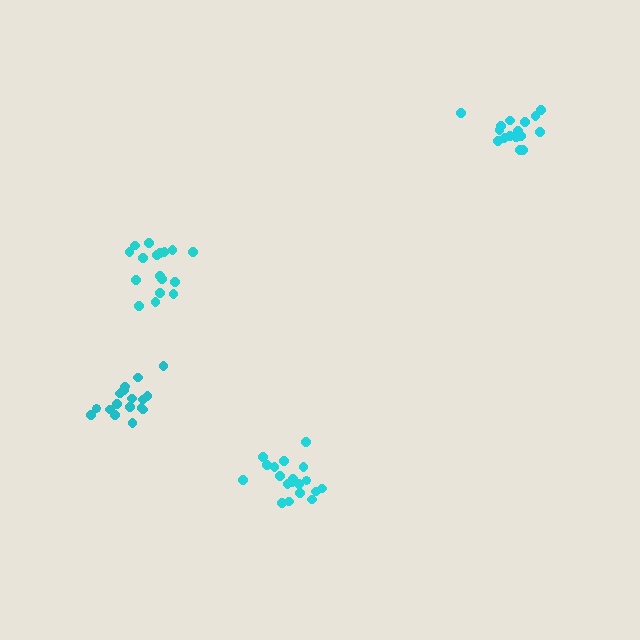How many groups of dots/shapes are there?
There are 4 groups.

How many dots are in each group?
Group 1: 17 dots, Group 2: 17 dots, Group 3: 17 dots, Group 4: 19 dots (70 total).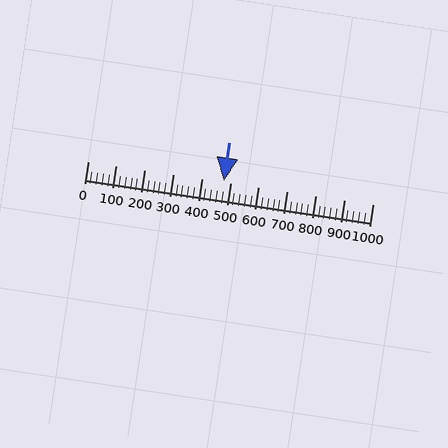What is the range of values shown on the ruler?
The ruler shows values from 0 to 1000.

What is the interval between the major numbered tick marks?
The major tick marks are spaced 100 units apart.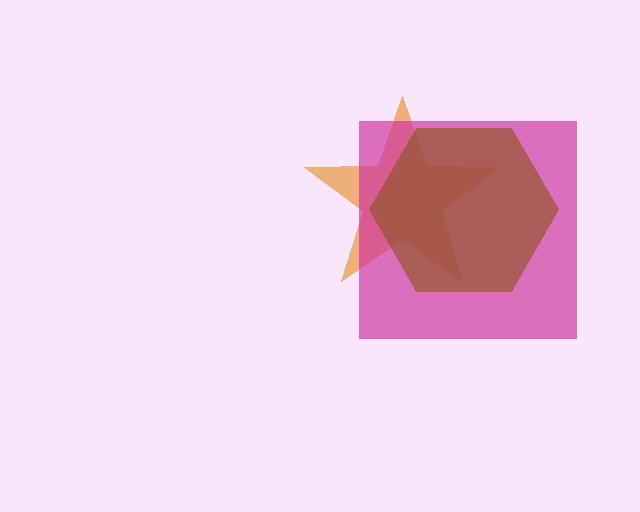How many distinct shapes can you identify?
There are 3 distinct shapes: an orange star, a magenta square, a brown hexagon.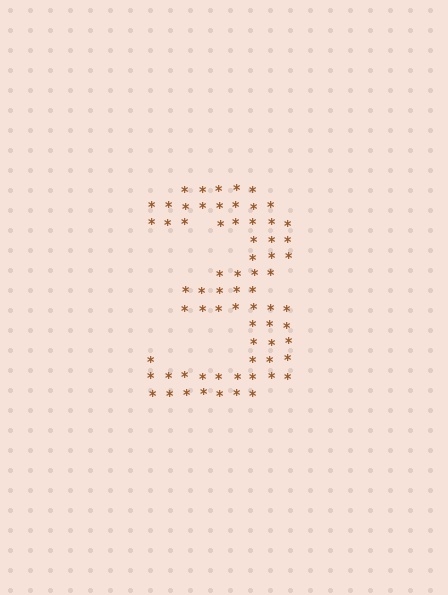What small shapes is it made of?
It is made of small asterisks.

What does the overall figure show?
The overall figure shows the digit 3.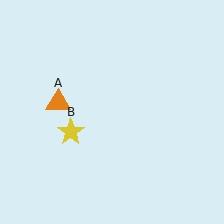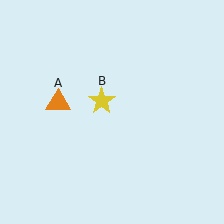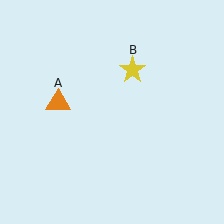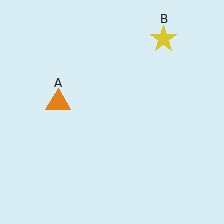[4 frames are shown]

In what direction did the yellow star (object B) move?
The yellow star (object B) moved up and to the right.